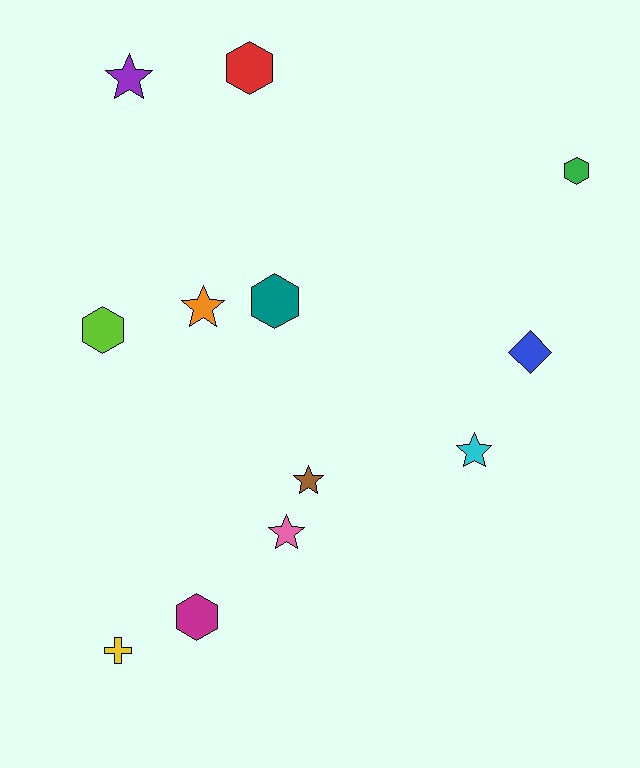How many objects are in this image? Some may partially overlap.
There are 12 objects.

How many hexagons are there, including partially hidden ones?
There are 5 hexagons.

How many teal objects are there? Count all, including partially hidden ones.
There is 1 teal object.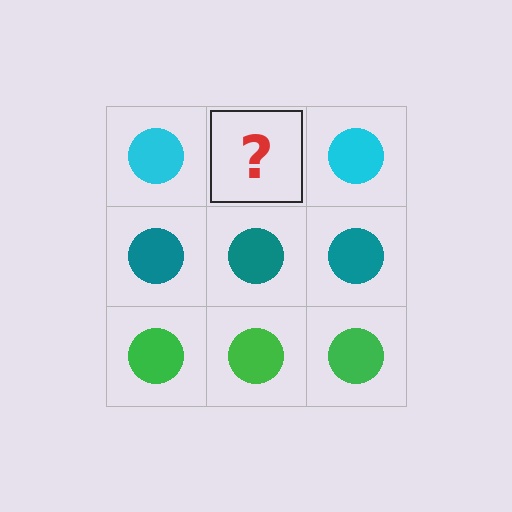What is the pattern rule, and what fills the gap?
The rule is that each row has a consistent color. The gap should be filled with a cyan circle.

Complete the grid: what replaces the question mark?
The question mark should be replaced with a cyan circle.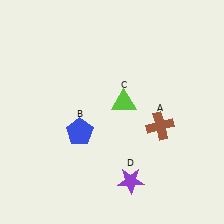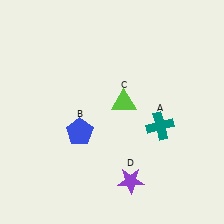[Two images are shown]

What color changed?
The cross (A) changed from brown in Image 1 to teal in Image 2.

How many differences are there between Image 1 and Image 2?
There is 1 difference between the two images.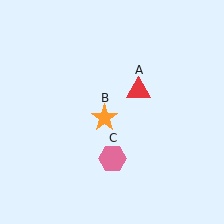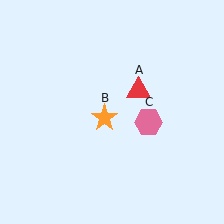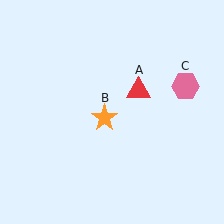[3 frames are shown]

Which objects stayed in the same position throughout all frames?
Red triangle (object A) and orange star (object B) remained stationary.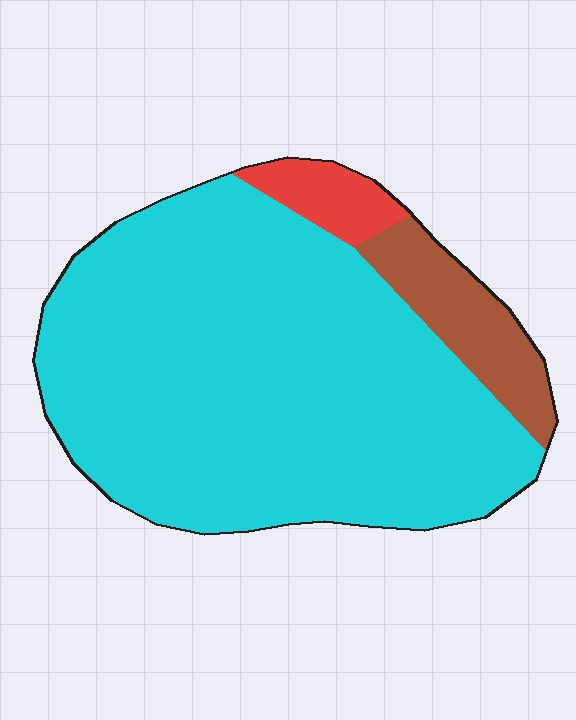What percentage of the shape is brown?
Brown takes up about one tenth (1/10) of the shape.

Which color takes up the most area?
Cyan, at roughly 85%.